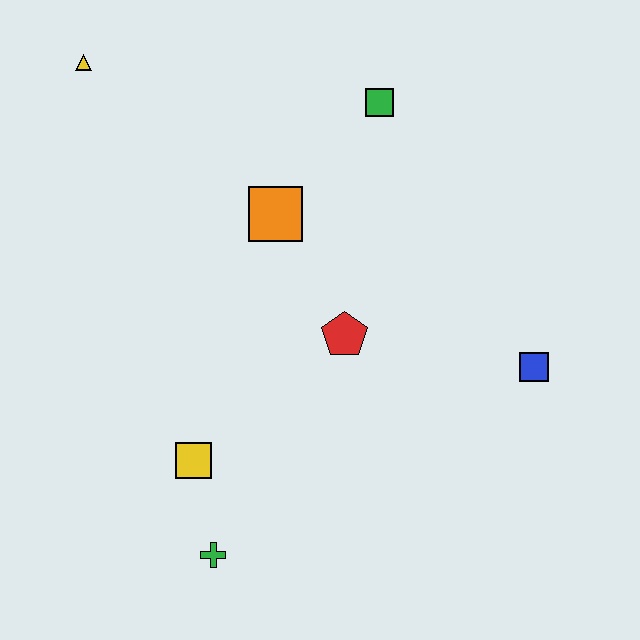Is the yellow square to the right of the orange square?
No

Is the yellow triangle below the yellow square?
No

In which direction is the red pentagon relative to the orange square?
The red pentagon is below the orange square.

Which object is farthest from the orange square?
The green cross is farthest from the orange square.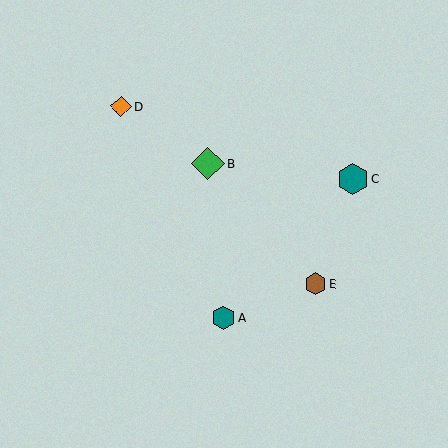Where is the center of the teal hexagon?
The center of the teal hexagon is at (223, 318).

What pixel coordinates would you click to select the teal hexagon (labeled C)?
Click at (353, 178) to select the teal hexagon C.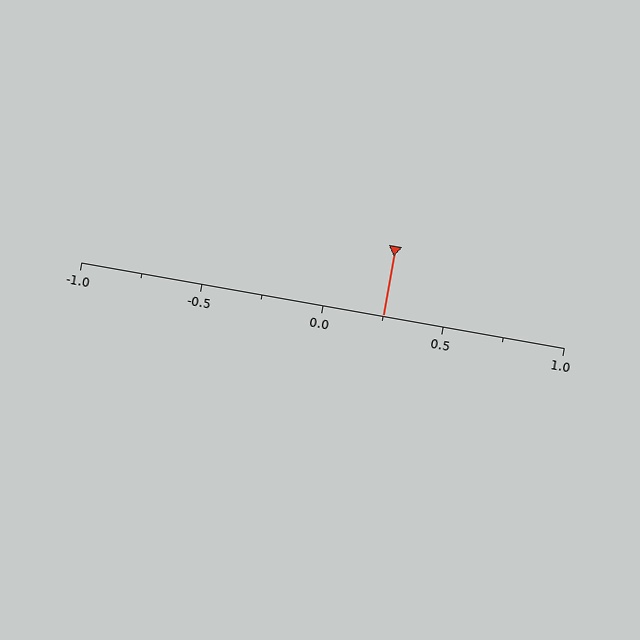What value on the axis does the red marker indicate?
The marker indicates approximately 0.25.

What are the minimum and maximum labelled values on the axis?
The axis runs from -1.0 to 1.0.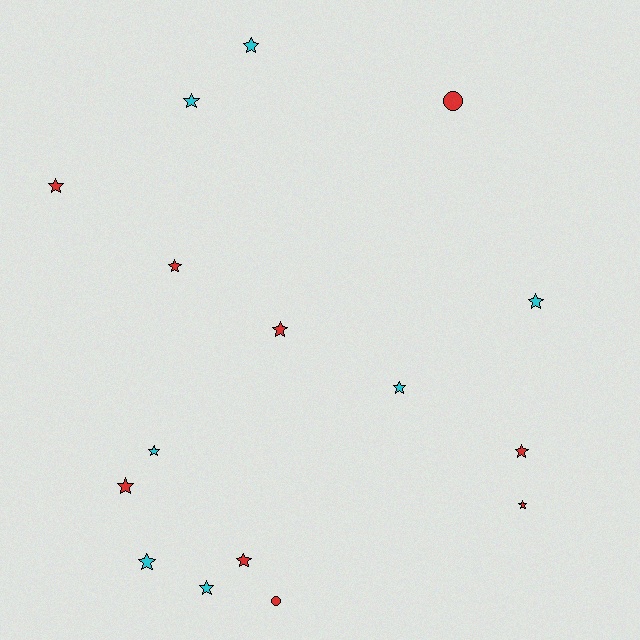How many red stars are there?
There are 7 red stars.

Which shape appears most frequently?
Star, with 14 objects.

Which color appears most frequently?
Red, with 9 objects.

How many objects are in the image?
There are 16 objects.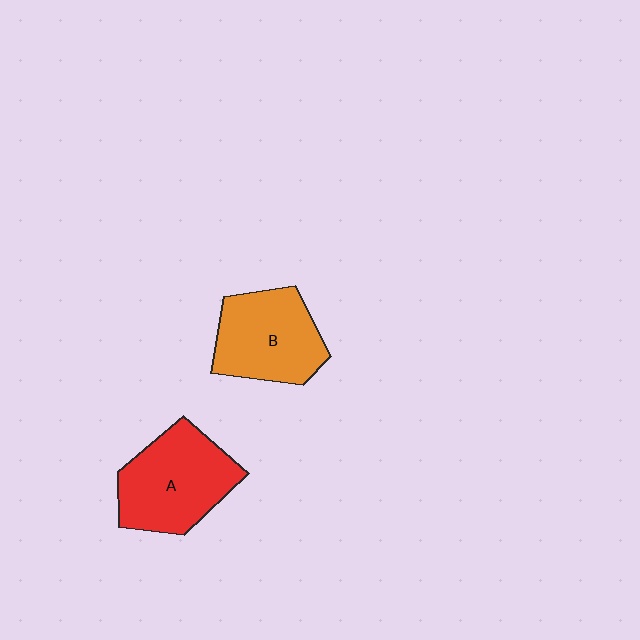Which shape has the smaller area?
Shape B (orange).